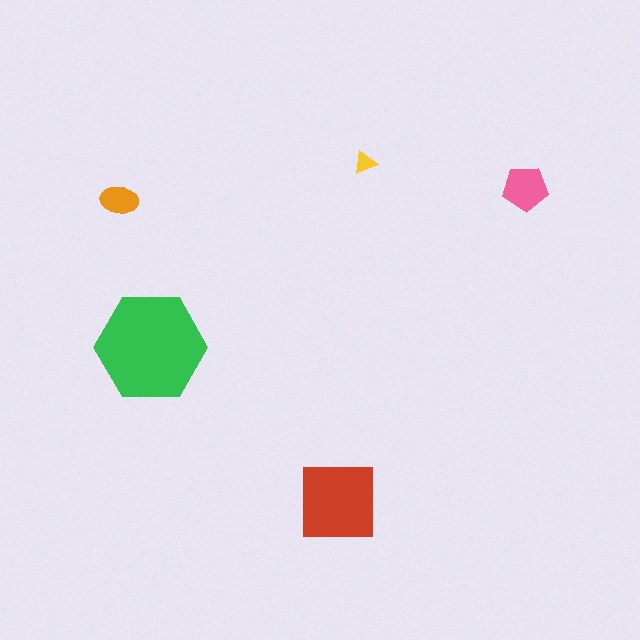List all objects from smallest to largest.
The yellow triangle, the orange ellipse, the pink pentagon, the red square, the green hexagon.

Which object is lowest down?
The red square is bottommost.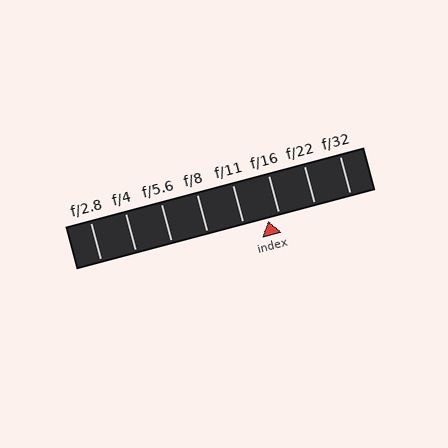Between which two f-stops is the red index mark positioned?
The index mark is between f/11 and f/16.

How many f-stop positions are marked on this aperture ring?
There are 8 f-stop positions marked.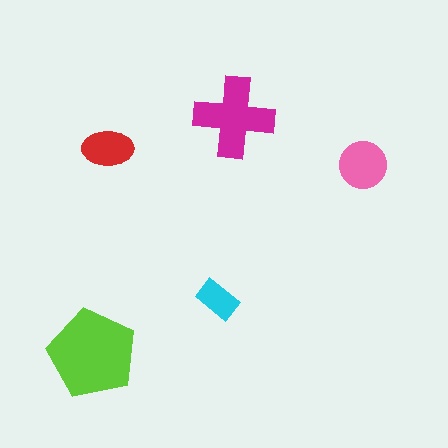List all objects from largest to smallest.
The lime pentagon, the magenta cross, the pink circle, the red ellipse, the cyan rectangle.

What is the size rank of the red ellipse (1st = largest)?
4th.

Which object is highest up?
The magenta cross is topmost.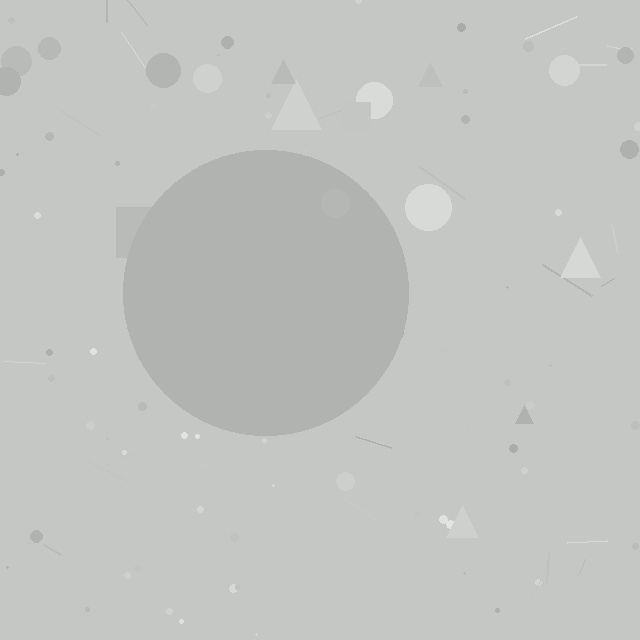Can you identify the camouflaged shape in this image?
The camouflaged shape is a circle.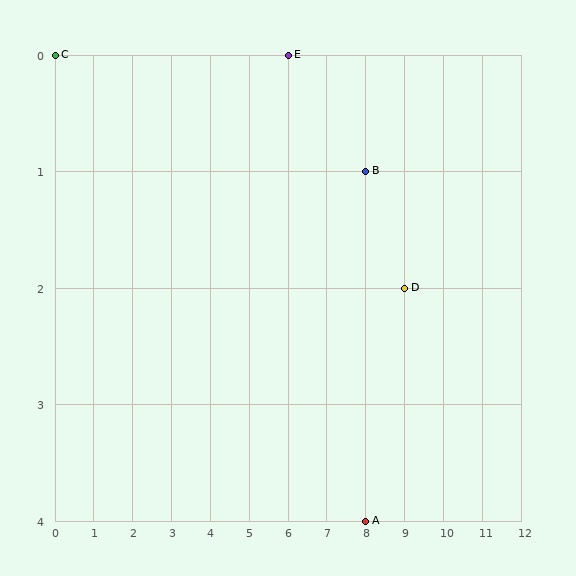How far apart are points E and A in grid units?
Points E and A are 2 columns and 4 rows apart (about 4.5 grid units diagonally).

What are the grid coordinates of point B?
Point B is at grid coordinates (8, 1).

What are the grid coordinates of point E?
Point E is at grid coordinates (6, 0).